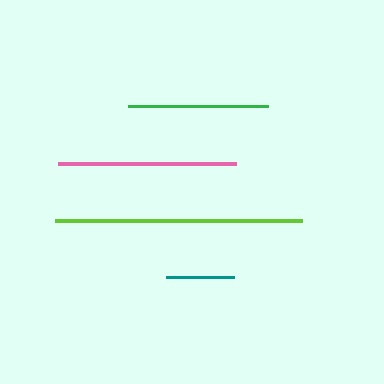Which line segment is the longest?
The lime line is the longest at approximately 247 pixels.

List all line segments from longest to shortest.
From longest to shortest: lime, pink, green, teal.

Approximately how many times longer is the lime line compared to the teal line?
The lime line is approximately 3.6 times the length of the teal line.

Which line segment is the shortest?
The teal line is the shortest at approximately 68 pixels.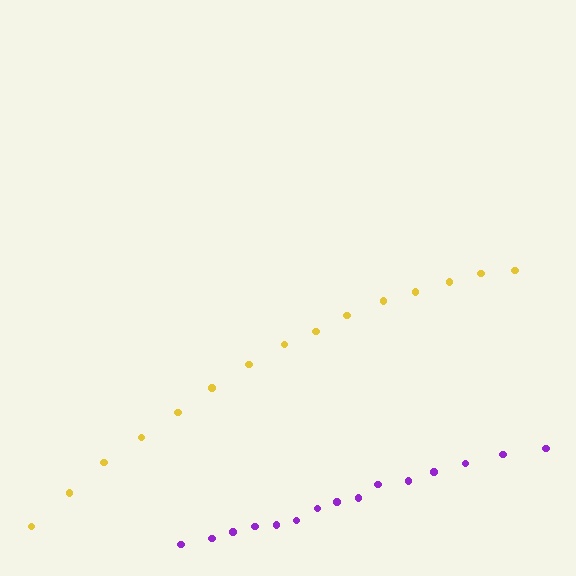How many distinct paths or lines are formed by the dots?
There are 2 distinct paths.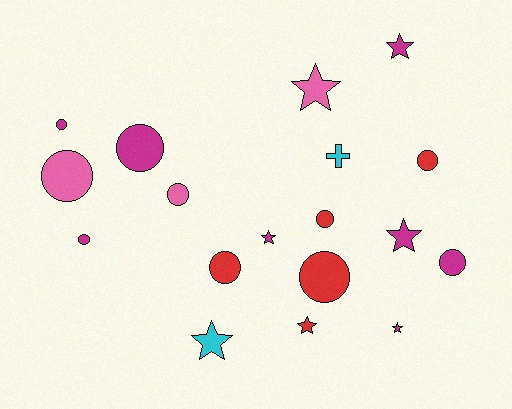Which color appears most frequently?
Magenta, with 8 objects.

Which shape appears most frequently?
Circle, with 10 objects.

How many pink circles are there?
There are 2 pink circles.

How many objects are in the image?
There are 18 objects.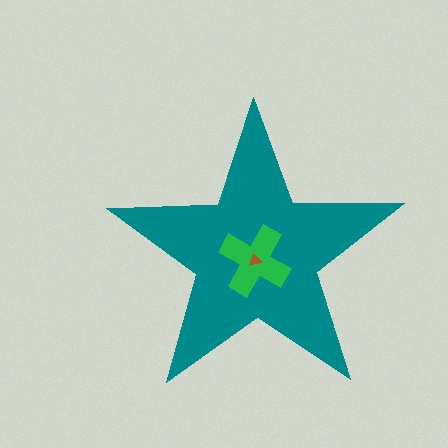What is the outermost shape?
The teal star.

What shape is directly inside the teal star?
The green cross.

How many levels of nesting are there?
3.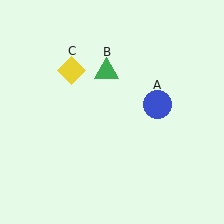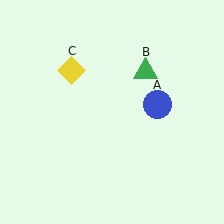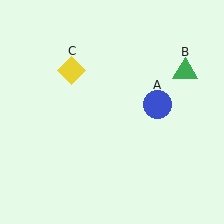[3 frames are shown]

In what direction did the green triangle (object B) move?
The green triangle (object B) moved right.